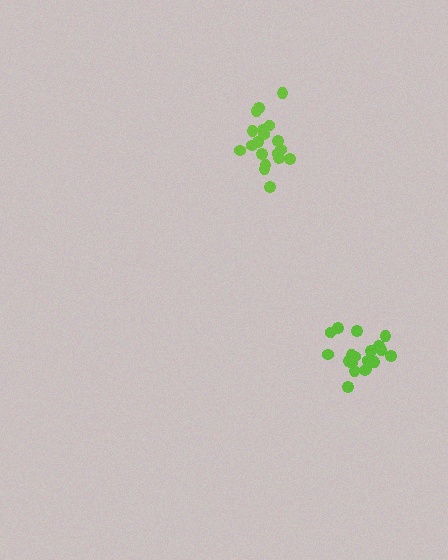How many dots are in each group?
Group 1: 19 dots, Group 2: 19 dots (38 total).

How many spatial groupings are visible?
There are 2 spatial groupings.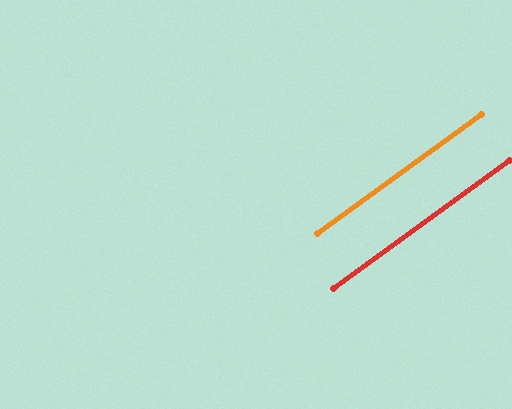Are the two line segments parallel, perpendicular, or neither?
Parallel — their directions differ by only 0.1°.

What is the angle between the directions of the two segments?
Approximately 0 degrees.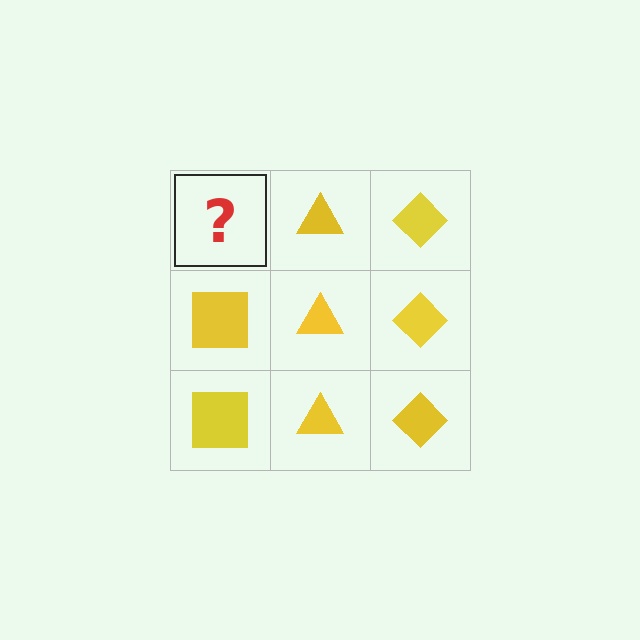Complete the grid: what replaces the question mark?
The question mark should be replaced with a yellow square.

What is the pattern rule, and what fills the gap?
The rule is that each column has a consistent shape. The gap should be filled with a yellow square.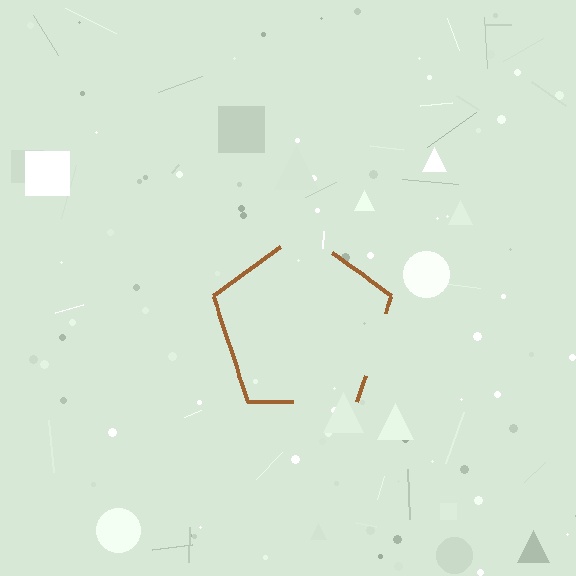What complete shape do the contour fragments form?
The contour fragments form a pentagon.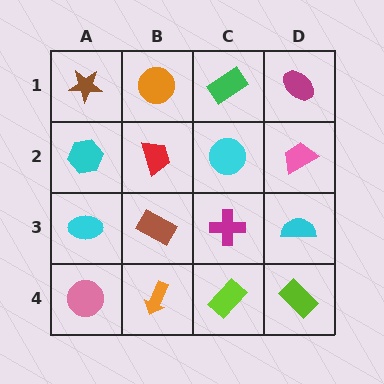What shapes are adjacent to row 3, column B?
A red trapezoid (row 2, column B), an orange arrow (row 4, column B), a cyan ellipse (row 3, column A), a magenta cross (row 3, column C).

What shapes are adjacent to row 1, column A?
A cyan hexagon (row 2, column A), an orange circle (row 1, column B).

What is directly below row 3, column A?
A pink circle.